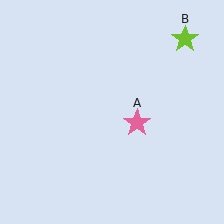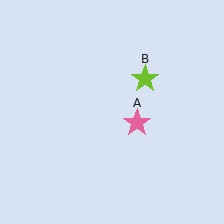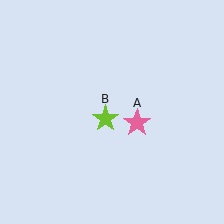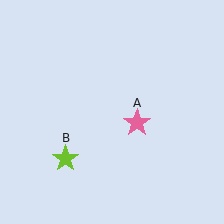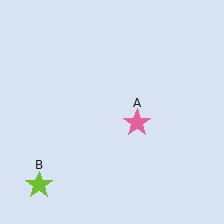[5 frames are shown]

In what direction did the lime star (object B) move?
The lime star (object B) moved down and to the left.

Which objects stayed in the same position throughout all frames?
Pink star (object A) remained stationary.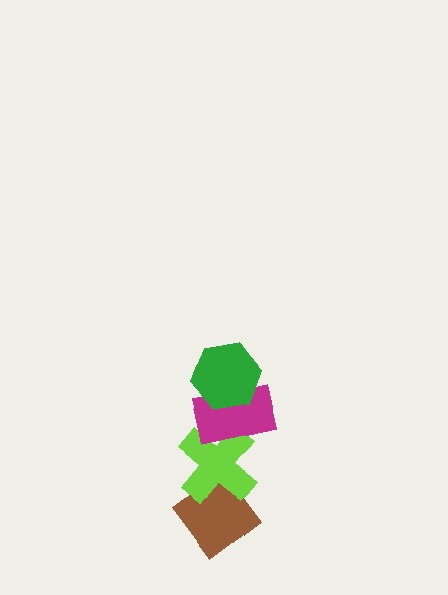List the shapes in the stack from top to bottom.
From top to bottom: the green hexagon, the magenta rectangle, the lime cross, the brown diamond.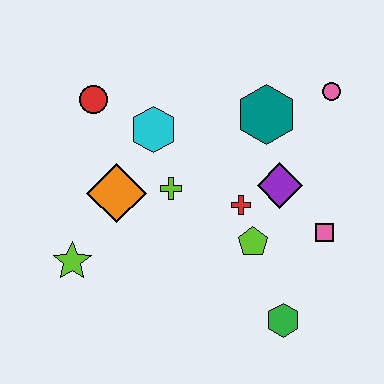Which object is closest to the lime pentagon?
The red cross is closest to the lime pentagon.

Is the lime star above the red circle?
No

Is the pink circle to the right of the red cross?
Yes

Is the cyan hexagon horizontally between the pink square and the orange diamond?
Yes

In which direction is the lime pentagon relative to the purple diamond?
The lime pentagon is below the purple diamond.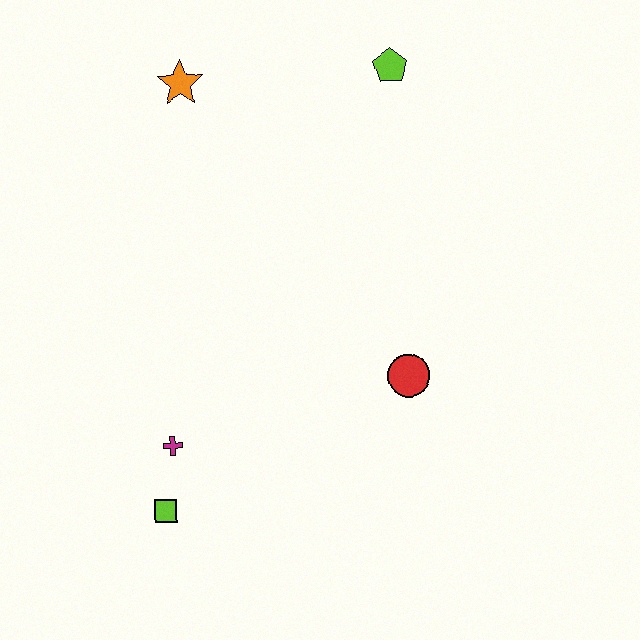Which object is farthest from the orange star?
The lime square is farthest from the orange star.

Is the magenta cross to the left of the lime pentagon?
Yes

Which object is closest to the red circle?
The magenta cross is closest to the red circle.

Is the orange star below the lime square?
No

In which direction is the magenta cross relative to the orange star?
The magenta cross is below the orange star.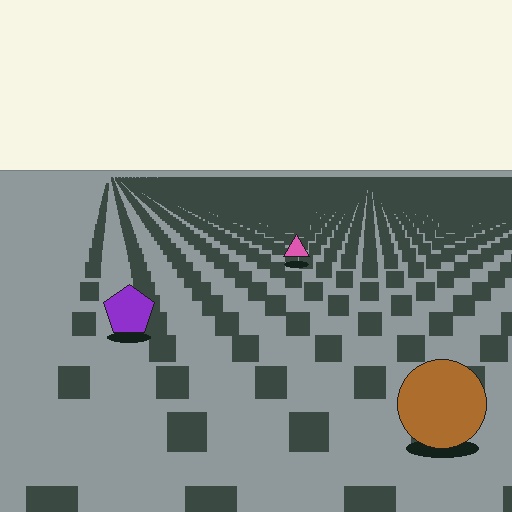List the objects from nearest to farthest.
From nearest to farthest: the brown circle, the purple pentagon, the pink triangle.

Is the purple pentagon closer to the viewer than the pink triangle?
Yes. The purple pentagon is closer — you can tell from the texture gradient: the ground texture is coarser near it.